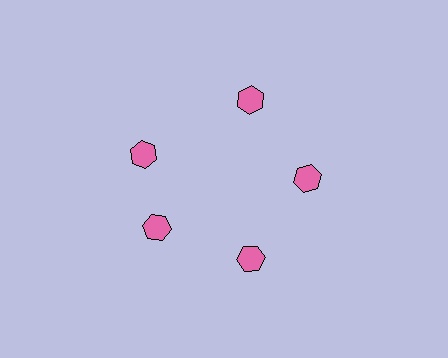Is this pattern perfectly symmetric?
No. The 5 pink hexagons are arranged in a ring, but one element near the 10 o'clock position is rotated out of alignment along the ring, breaking the 5-fold rotational symmetry.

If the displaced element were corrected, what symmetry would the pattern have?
It would have 5-fold rotational symmetry — the pattern would map onto itself every 72 degrees.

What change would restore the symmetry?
The symmetry would be restored by rotating it back into even spacing with its neighbors so that all 5 hexagons sit at equal angles and equal distance from the center.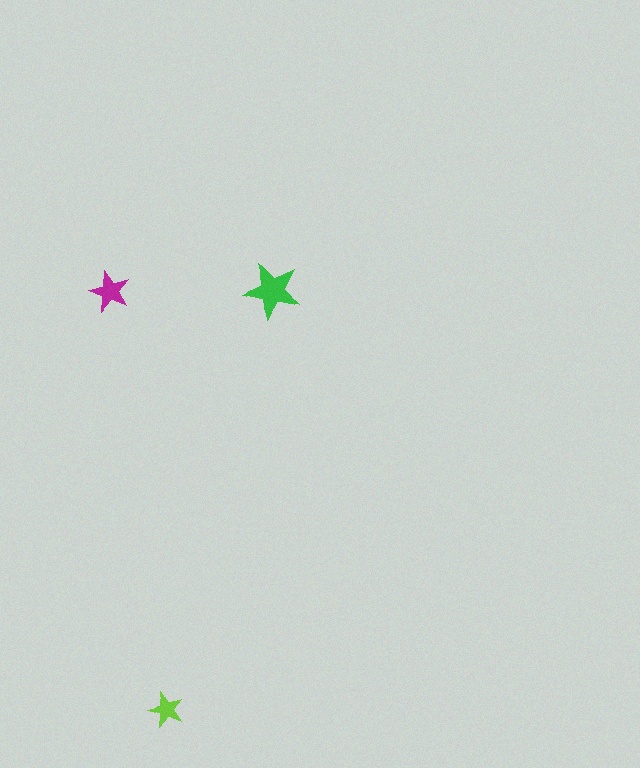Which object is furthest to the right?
The green star is rightmost.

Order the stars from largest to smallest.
the green one, the magenta one, the lime one.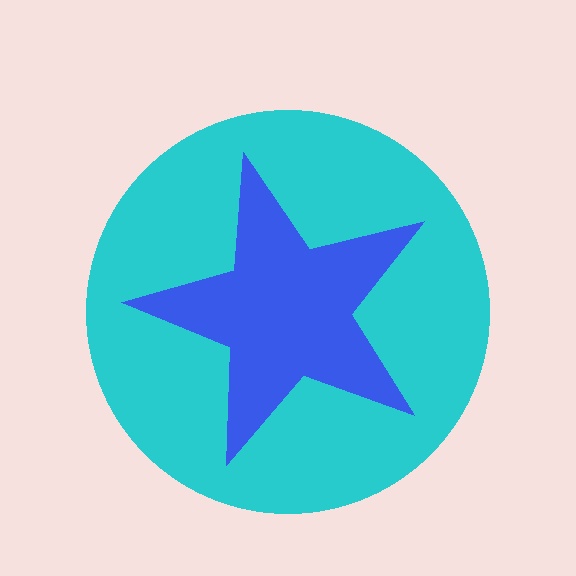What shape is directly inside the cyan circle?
The blue star.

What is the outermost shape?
The cyan circle.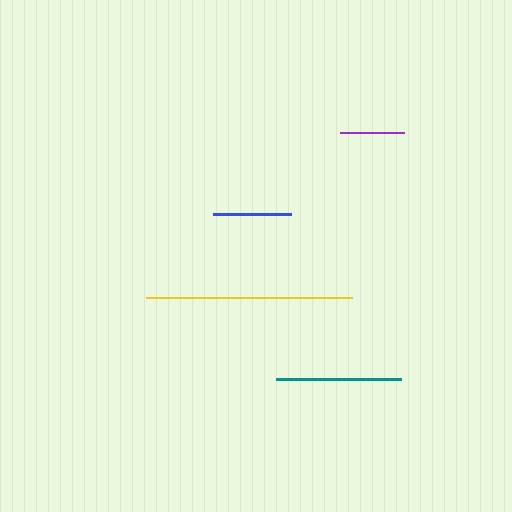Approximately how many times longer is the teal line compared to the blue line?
The teal line is approximately 1.6 times the length of the blue line.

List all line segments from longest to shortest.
From longest to shortest: yellow, teal, blue, purple.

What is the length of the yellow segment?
The yellow segment is approximately 206 pixels long.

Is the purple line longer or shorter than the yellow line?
The yellow line is longer than the purple line.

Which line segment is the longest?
The yellow line is the longest at approximately 206 pixels.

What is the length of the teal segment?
The teal segment is approximately 124 pixels long.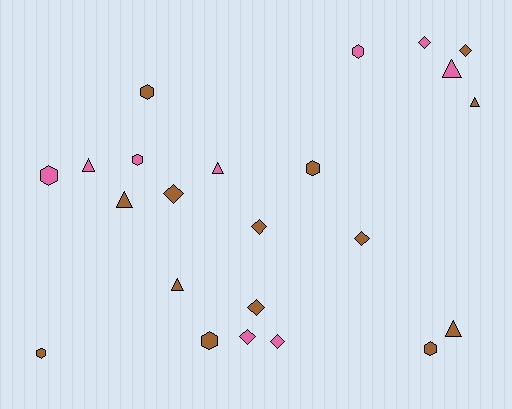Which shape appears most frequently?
Hexagon, with 8 objects.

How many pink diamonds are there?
There are 3 pink diamonds.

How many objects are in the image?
There are 23 objects.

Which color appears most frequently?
Brown, with 14 objects.